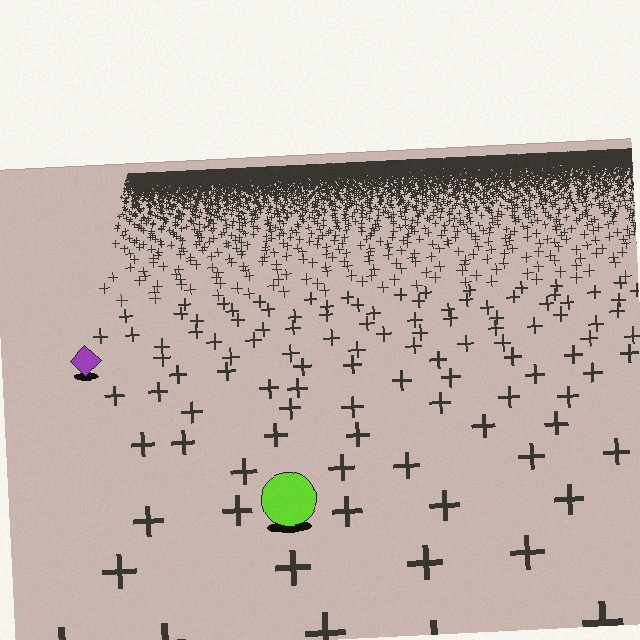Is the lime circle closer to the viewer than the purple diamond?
Yes. The lime circle is closer — you can tell from the texture gradient: the ground texture is coarser near it.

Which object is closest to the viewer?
The lime circle is closest. The texture marks near it are larger and more spread out.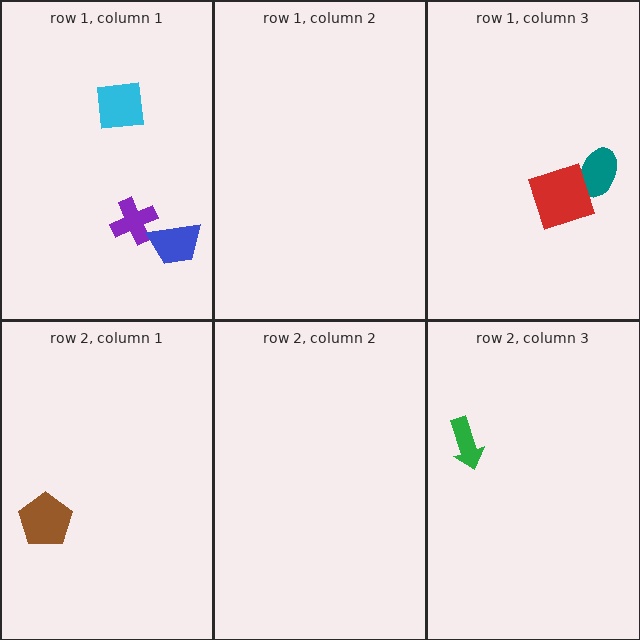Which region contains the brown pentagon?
The row 2, column 1 region.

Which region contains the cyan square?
The row 1, column 1 region.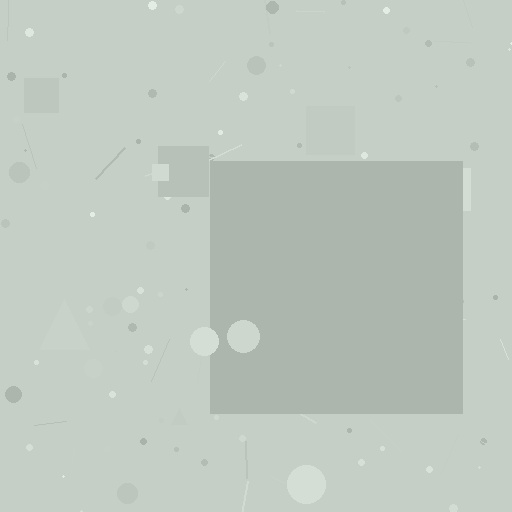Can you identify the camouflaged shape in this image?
The camouflaged shape is a square.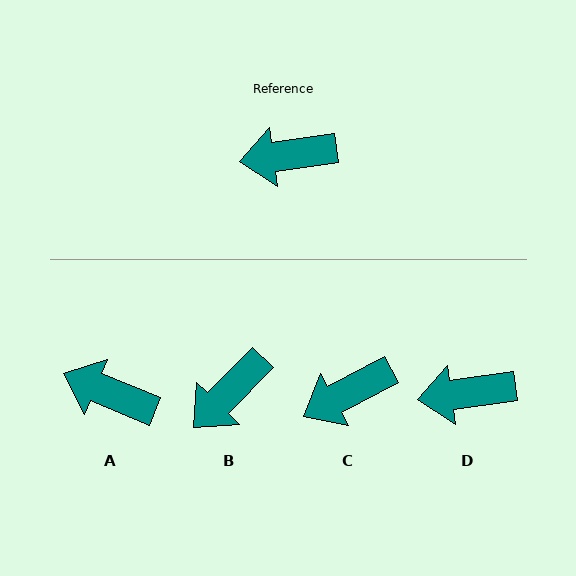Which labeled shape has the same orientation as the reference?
D.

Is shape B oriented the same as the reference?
No, it is off by about 38 degrees.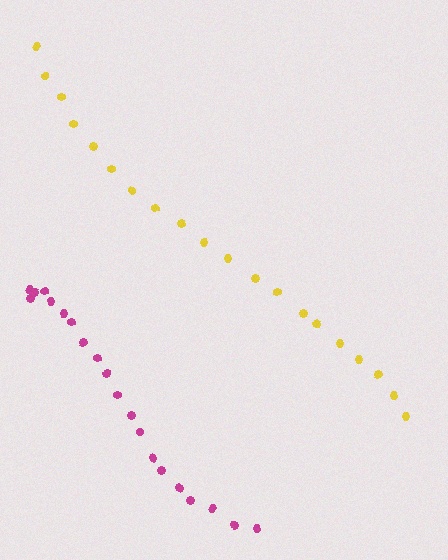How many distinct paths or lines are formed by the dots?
There are 2 distinct paths.